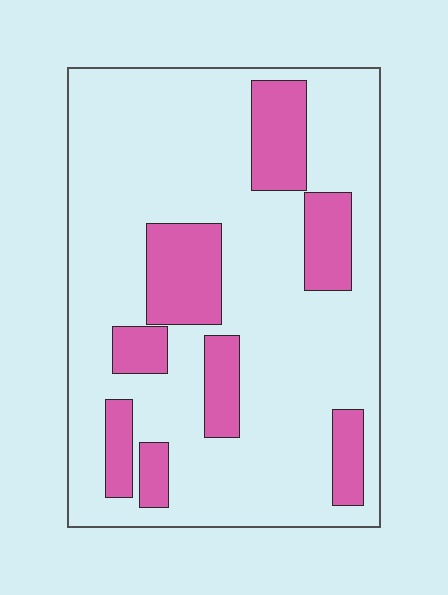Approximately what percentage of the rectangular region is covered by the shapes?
Approximately 25%.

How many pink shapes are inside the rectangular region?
8.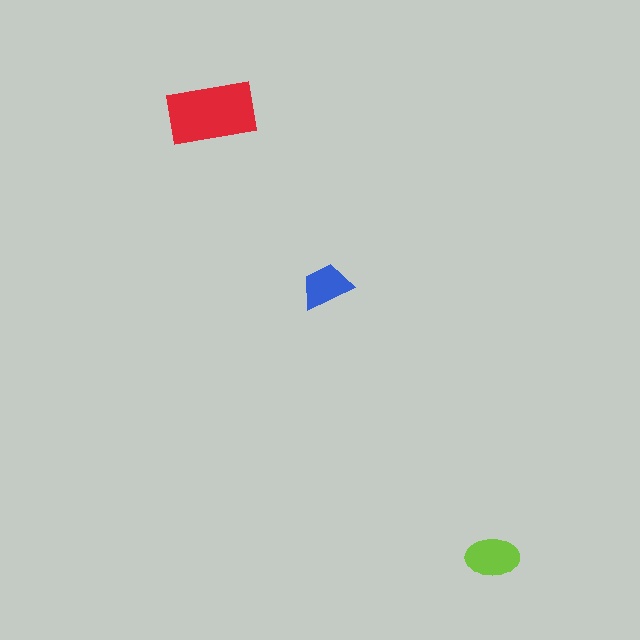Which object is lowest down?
The lime ellipse is bottommost.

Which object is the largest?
The red rectangle.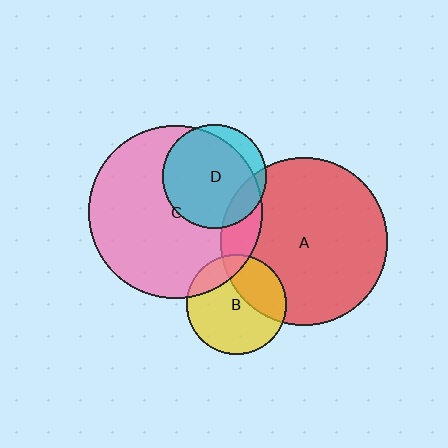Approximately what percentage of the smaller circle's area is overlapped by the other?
Approximately 20%.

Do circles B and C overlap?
Yes.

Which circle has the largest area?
Circle C (pink).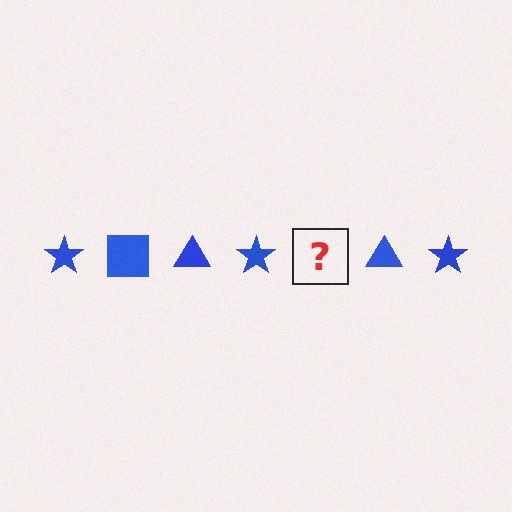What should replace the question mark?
The question mark should be replaced with a blue square.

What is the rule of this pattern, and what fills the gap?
The rule is that the pattern cycles through star, square, triangle shapes in blue. The gap should be filled with a blue square.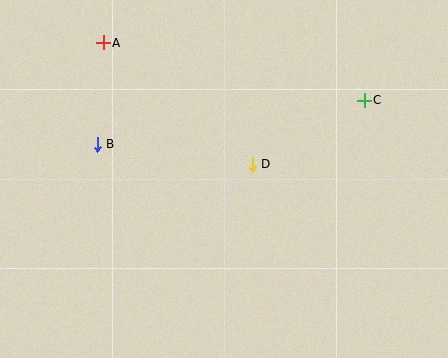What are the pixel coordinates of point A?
Point A is at (103, 43).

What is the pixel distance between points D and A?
The distance between D and A is 192 pixels.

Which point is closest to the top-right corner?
Point C is closest to the top-right corner.